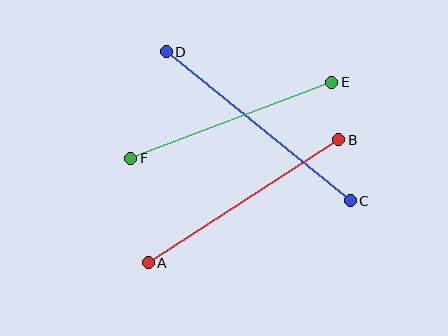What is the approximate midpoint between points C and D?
The midpoint is at approximately (258, 126) pixels.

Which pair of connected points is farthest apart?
Points C and D are farthest apart.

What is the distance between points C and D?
The distance is approximately 237 pixels.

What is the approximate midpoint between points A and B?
The midpoint is at approximately (244, 201) pixels.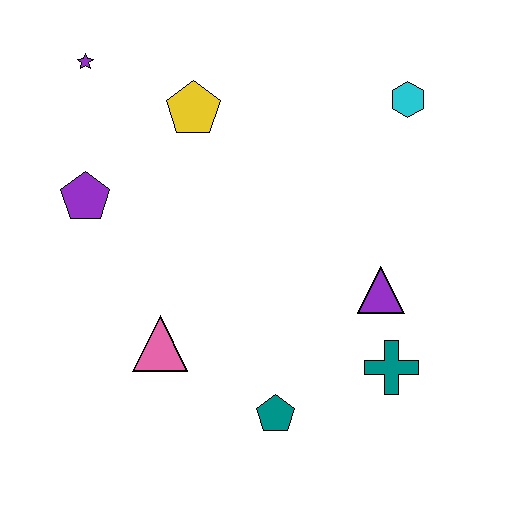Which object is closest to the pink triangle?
The teal pentagon is closest to the pink triangle.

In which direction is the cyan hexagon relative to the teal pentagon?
The cyan hexagon is above the teal pentagon.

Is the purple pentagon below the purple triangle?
No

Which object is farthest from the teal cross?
The purple star is farthest from the teal cross.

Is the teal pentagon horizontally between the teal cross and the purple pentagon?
Yes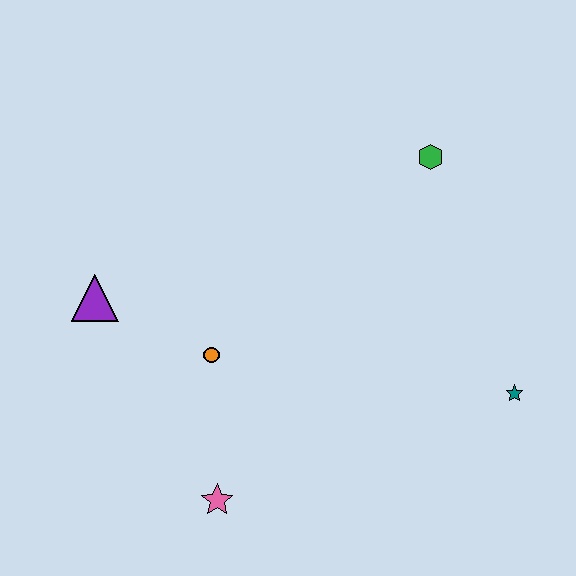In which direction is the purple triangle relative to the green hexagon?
The purple triangle is to the left of the green hexagon.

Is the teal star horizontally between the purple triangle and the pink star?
No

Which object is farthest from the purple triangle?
The teal star is farthest from the purple triangle.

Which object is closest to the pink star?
The orange circle is closest to the pink star.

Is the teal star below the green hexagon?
Yes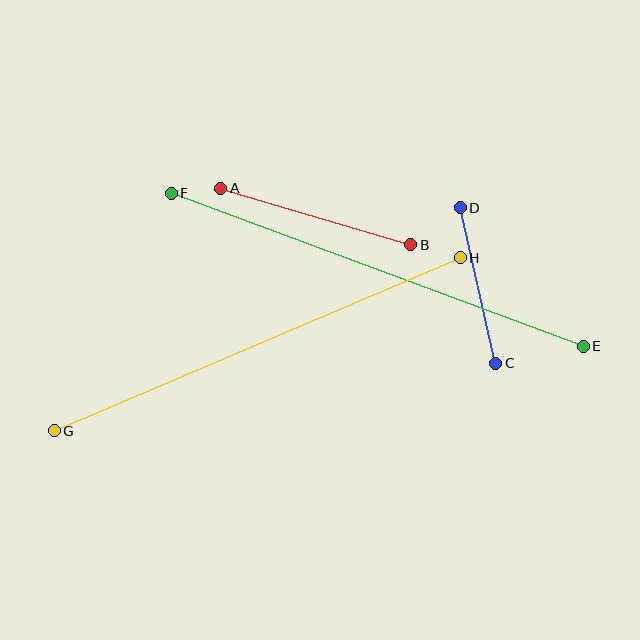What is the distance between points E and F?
The distance is approximately 440 pixels.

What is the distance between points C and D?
The distance is approximately 159 pixels.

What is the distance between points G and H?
The distance is approximately 442 pixels.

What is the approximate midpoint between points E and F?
The midpoint is at approximately (377, 270) pixels.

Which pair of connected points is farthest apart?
Points G and H are farthest apart.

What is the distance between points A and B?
The distance is approximately 198 pixels.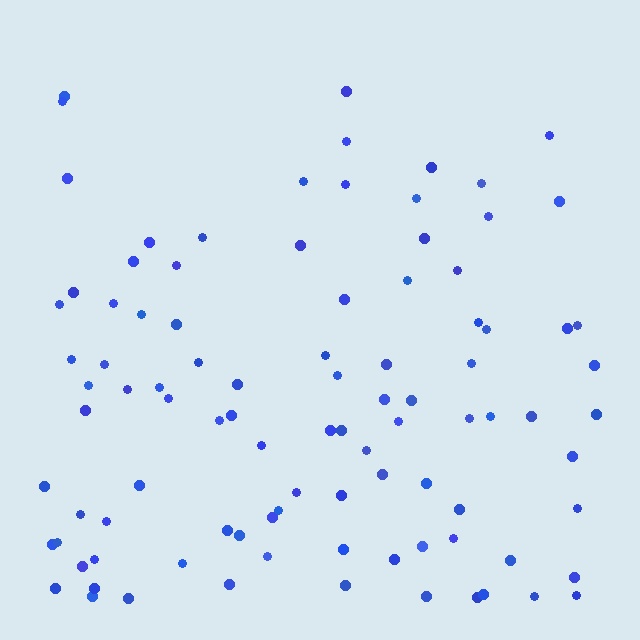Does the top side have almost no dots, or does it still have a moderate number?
Still a moderate number, just noticeably fewer than the bottom.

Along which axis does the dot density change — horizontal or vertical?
Vertical.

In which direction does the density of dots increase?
From top to bottom, with the bottom side densest.